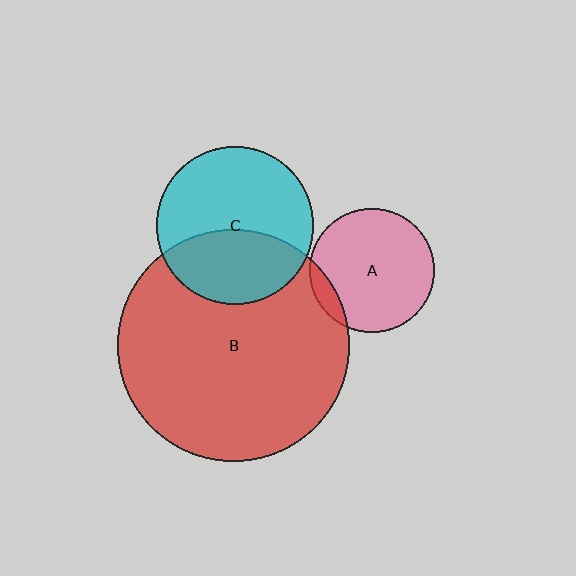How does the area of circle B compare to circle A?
Approximately 3.5 times.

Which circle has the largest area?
Circle B (red).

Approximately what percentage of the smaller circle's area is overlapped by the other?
Approximately 10%.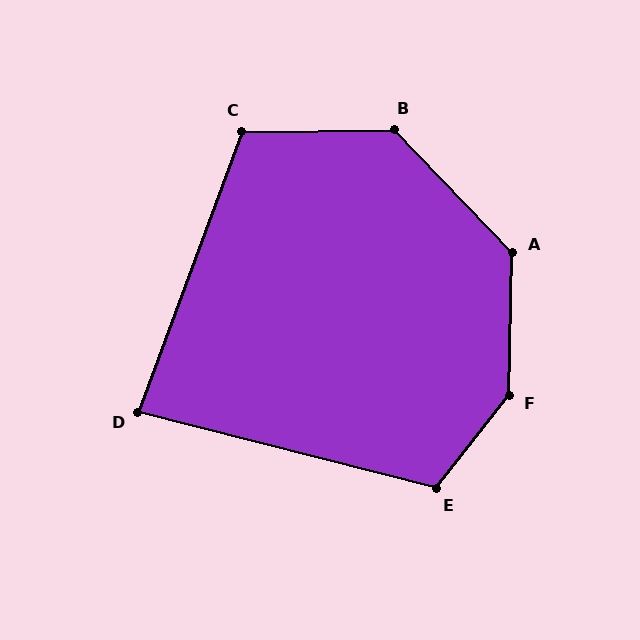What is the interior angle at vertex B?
Approximately 133 degrees (obtuse).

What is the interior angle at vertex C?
Approximately 111 degrees (obtuse).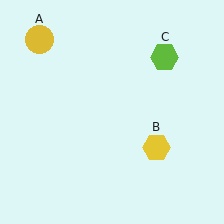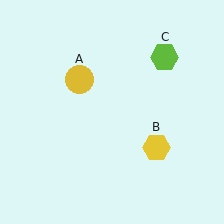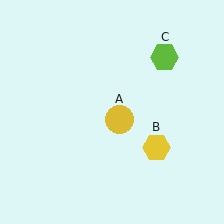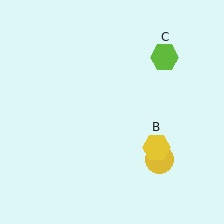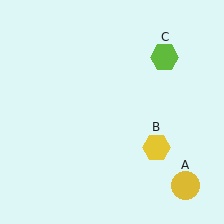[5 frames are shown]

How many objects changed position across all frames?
1 object changed position: yellow circle (object A).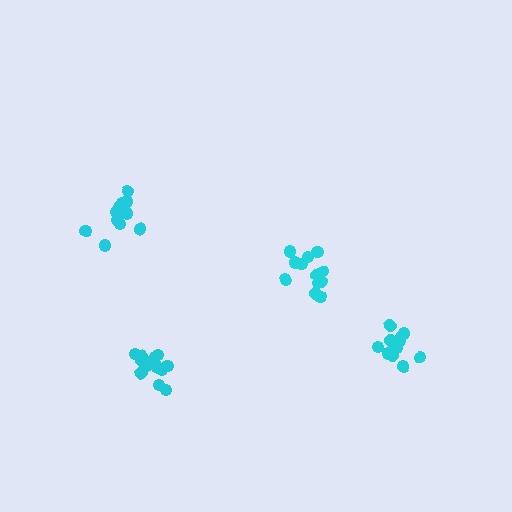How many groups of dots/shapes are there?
There are 4 groups.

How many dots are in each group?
Group 1: 12 dots, Group 2: 15 dots, Group 3: 14 dots, Group 4: 13 dots (54 total).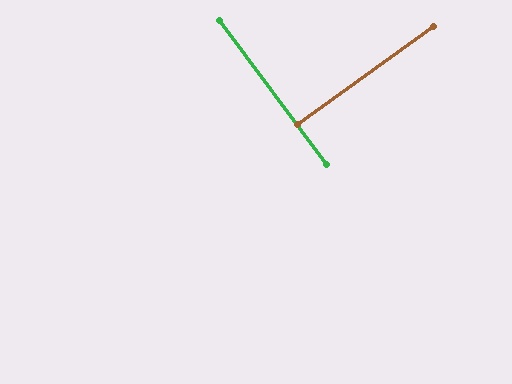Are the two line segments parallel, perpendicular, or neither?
Perpendicular — they meet at approximately 89°.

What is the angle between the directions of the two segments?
Approximately 89 degrees.